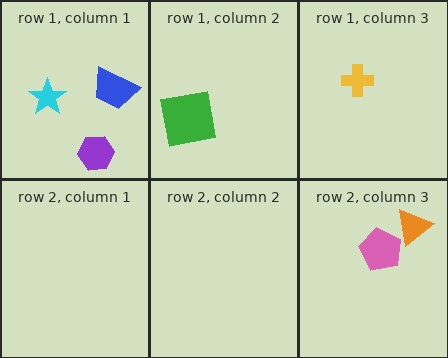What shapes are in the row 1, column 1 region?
The blue trapezoid, the purple hexagon, the cyan star.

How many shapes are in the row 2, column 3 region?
2.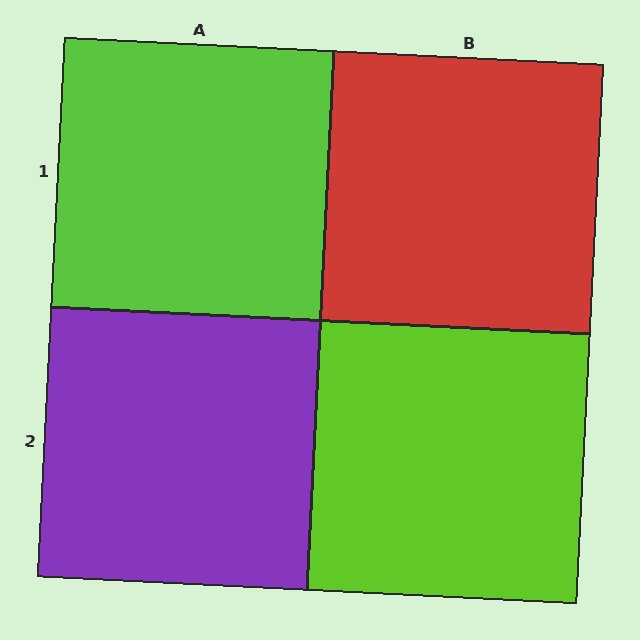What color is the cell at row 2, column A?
Purple.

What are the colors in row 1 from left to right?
Lime, red.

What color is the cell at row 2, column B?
Lime.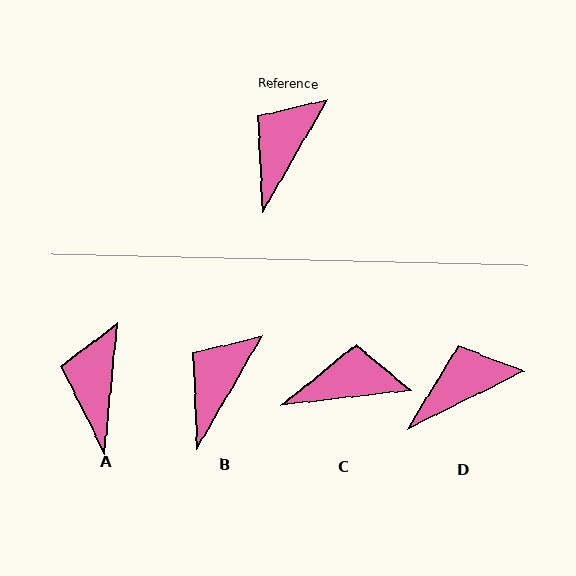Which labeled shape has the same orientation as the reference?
B.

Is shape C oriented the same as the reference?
No, it is off by about 53 degrees.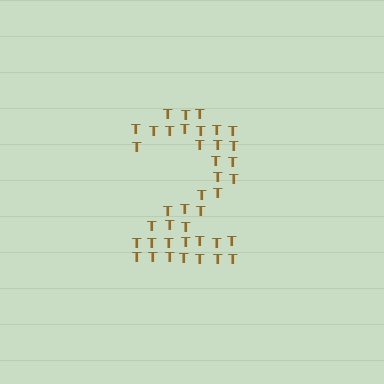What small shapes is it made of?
It is made of small letter T's.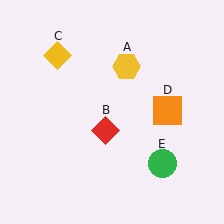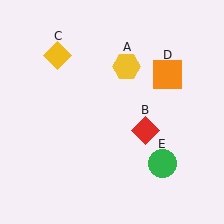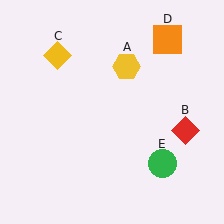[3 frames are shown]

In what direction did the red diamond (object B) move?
The red diamond (object B) moved right.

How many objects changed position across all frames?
2 objects changed position: red diamond (object B), orange square (object D).